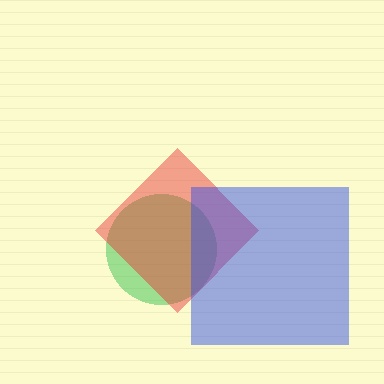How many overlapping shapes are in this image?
There are 3 overlapping shapes in the image.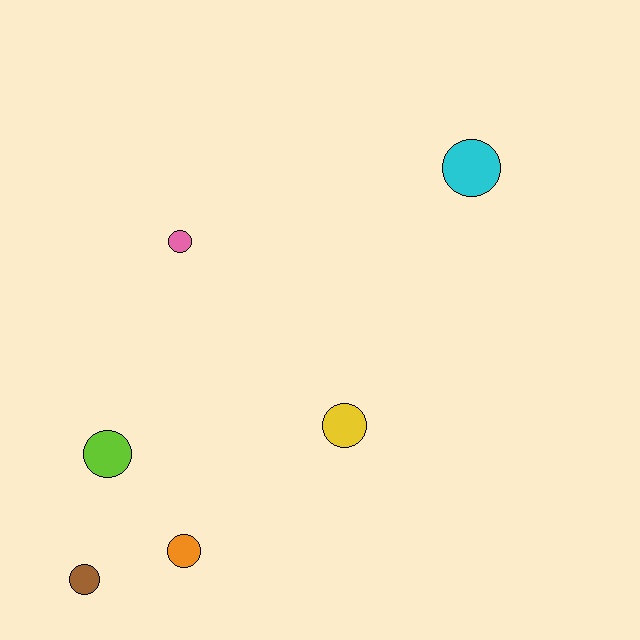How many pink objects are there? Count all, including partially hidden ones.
There is 1 pink object.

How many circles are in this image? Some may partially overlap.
There are 6 circles.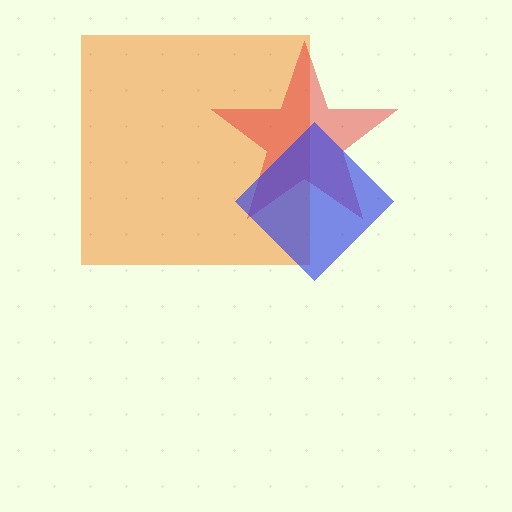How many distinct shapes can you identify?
There are 3 distinct shapes: an orange square, a red star, a blue diamond.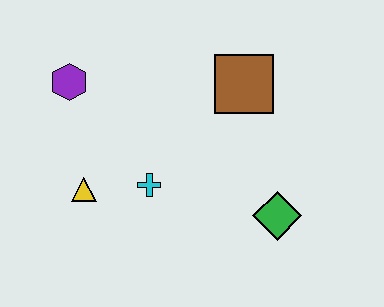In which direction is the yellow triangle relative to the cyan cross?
The yellow triangle is to the left of the cyan cross.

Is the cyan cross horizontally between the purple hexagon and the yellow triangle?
No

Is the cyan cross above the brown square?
No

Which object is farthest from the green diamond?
The purple hexagon is farthest from the green diamond.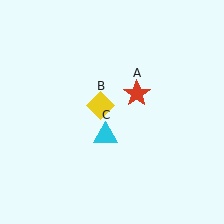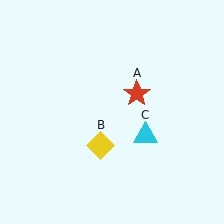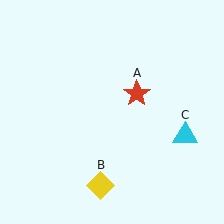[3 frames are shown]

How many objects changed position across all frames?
2 objects changed position: yellow diamond (object B), cyan triangle (object C).